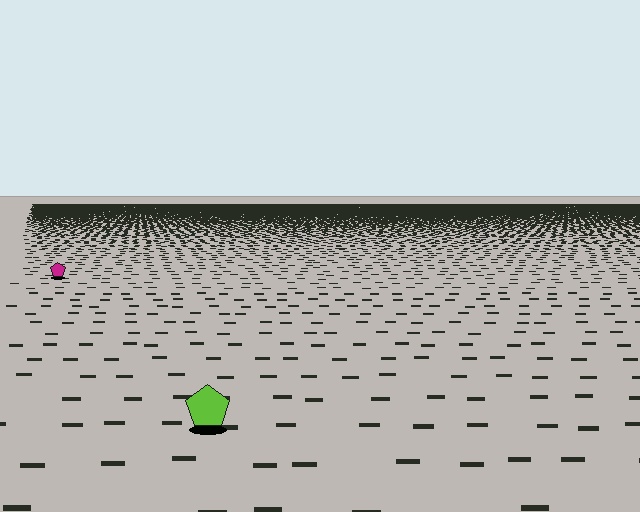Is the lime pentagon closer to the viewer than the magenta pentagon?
Yes. The lime pentagon is closer — you can tell from the texture gradient: the ground texture is coarser near it.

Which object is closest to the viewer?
The lime pentagon is closest. The texture marks near it are larger and more spread out.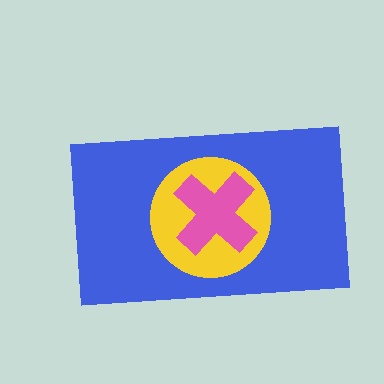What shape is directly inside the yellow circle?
The pink cross.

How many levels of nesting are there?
3.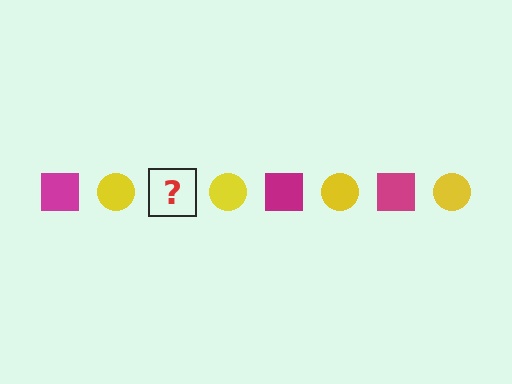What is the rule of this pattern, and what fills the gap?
The rule is that the pattern alternates between magenta square and yellow circle. The gap should be filled with a magenta square.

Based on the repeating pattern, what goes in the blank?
The blank should be a magenta square.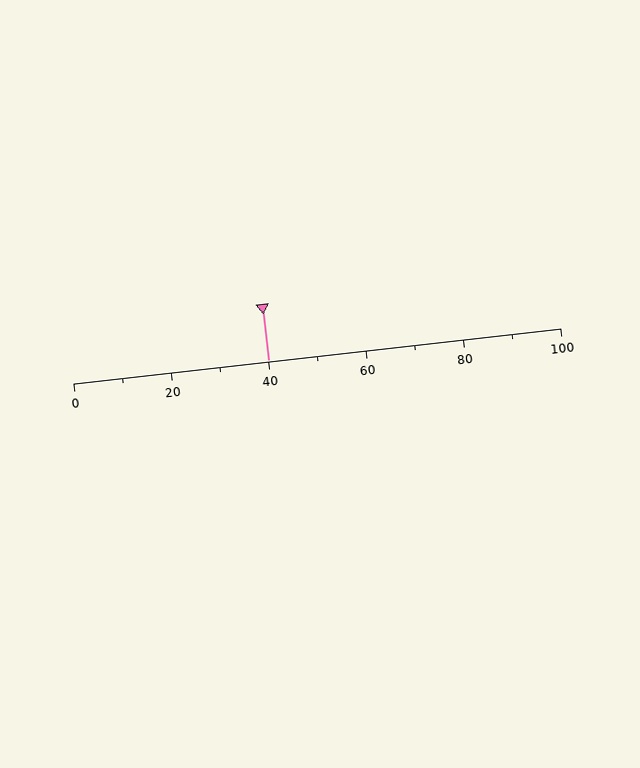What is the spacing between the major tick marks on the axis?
The major ticks are spaced 20 apart.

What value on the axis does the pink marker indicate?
The marker indicates approximately 40.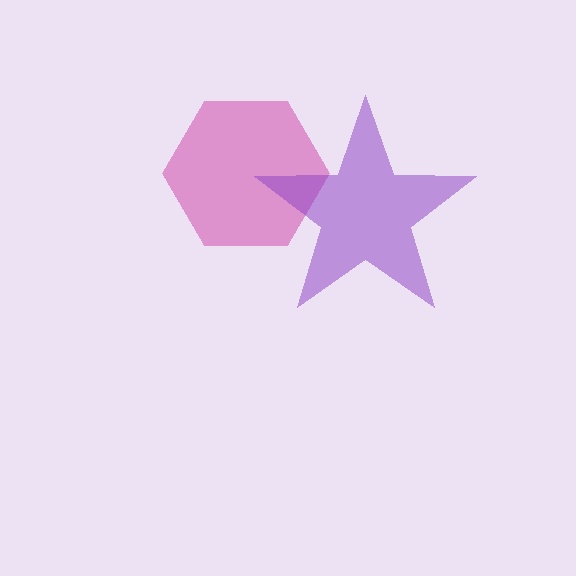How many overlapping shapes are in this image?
There are 2 overlapping shapes in the image.